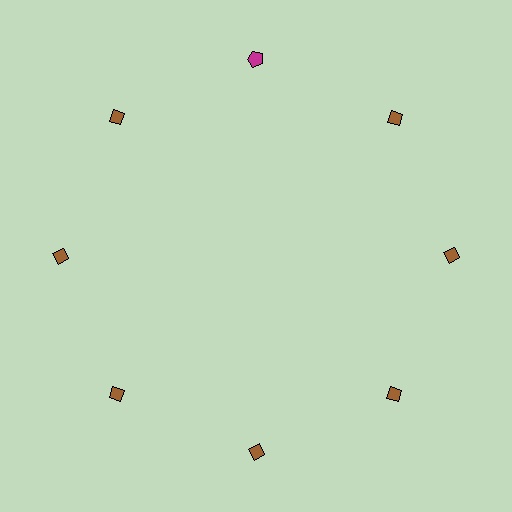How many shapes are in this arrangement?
There are 8 shapes arranged in a ring pattern.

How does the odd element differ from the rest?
It differs in both color (magenta instead of brown) and shape (pentagon instead of diamond).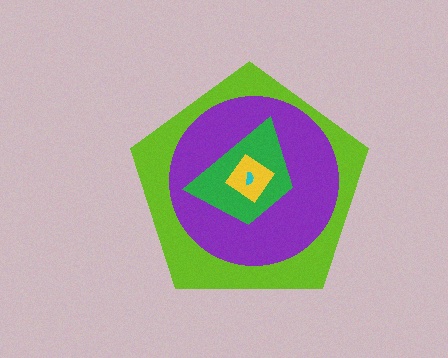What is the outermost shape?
The lime pentagon.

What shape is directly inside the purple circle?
The green trapezoid.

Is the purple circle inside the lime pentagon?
Yes.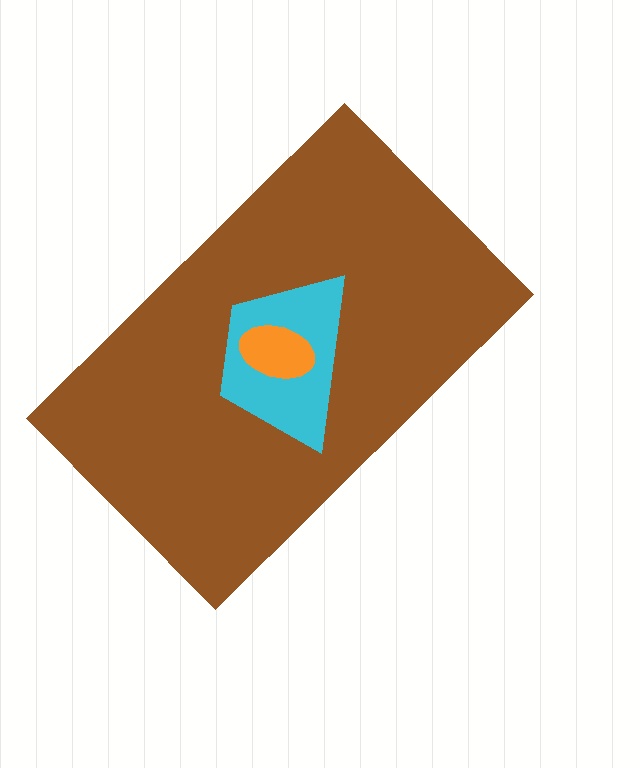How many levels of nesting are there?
3.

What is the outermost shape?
The brown rectangle.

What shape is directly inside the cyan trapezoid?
The orange ellipse.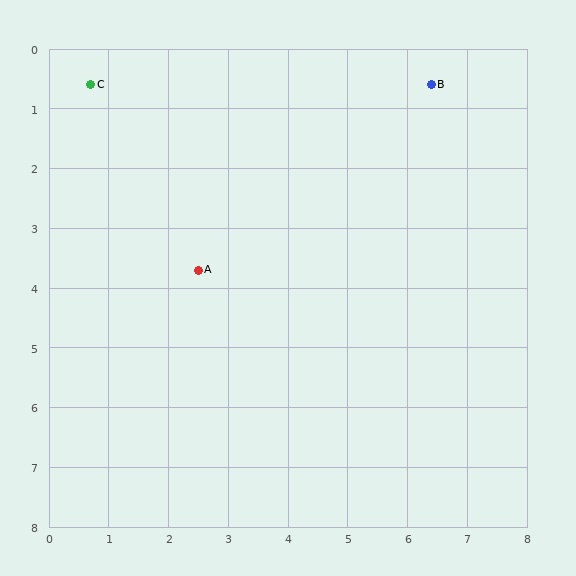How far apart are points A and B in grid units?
Points A and B are about 5.0 grid units apart.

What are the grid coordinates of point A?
Point A is at approximately (2.5, 3.7).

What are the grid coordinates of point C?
Point C is at approximately (0.7, 0.6).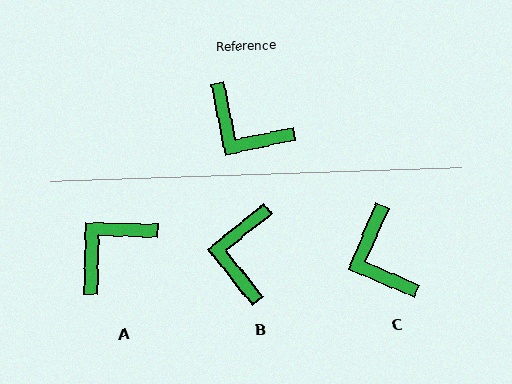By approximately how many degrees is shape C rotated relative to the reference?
Approximately 35 degrees clockwise.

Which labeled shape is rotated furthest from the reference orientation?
A, about 104 degrees away.